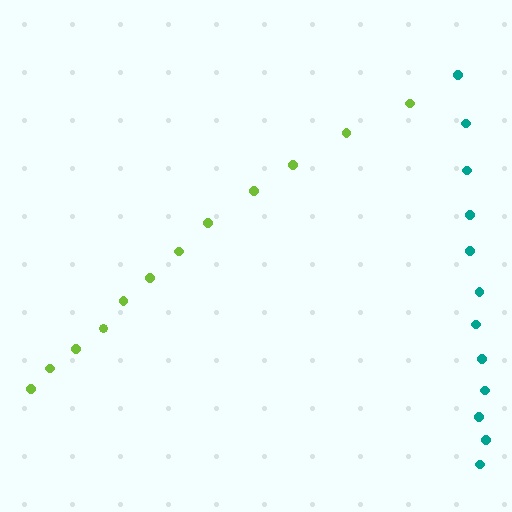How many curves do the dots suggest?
There are 2 distinct paths.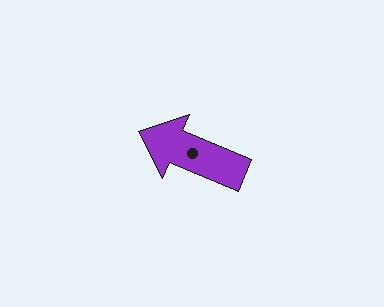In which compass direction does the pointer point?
Northwest.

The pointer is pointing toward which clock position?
Roughly 10 o'clock.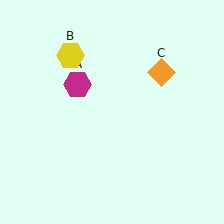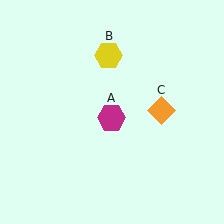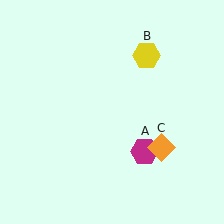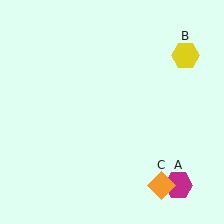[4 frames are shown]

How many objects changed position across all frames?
3 objects changed position: magenta hexagon (object A), yellow hexagon (object B), orange diamond (object C).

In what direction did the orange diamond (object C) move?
The orange diamond (object C) moved down.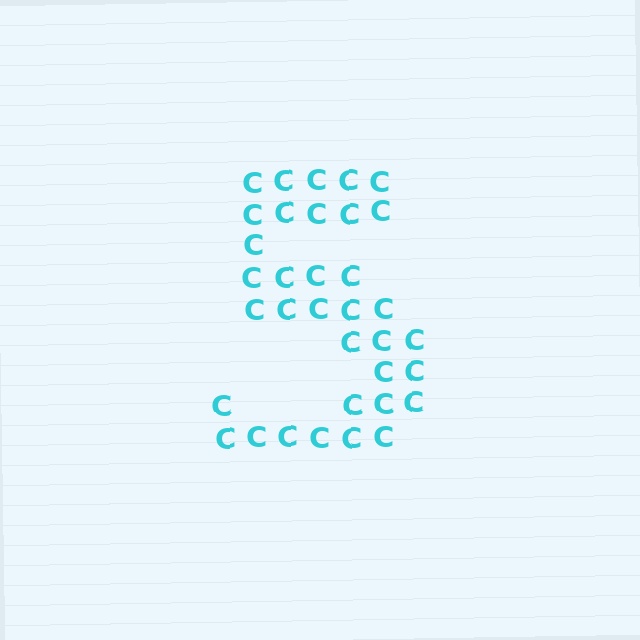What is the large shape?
The large shape is the digit 5.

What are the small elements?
The small elements are letter C's.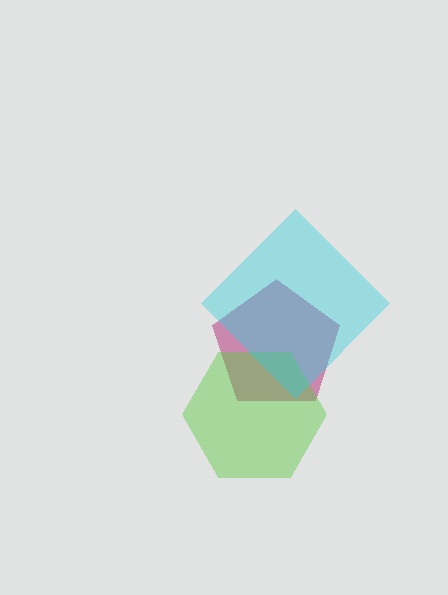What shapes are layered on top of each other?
The layered shapes are: a magenta pentagon, a lime hexagon, a cyan diamond.